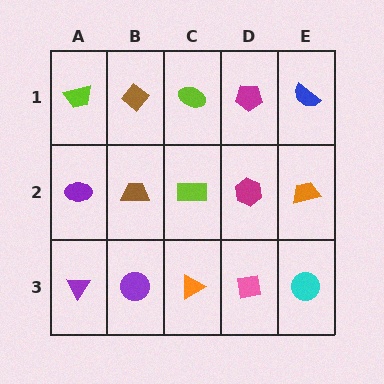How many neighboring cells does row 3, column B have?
3.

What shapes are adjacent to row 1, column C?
A lime rectangle (row 2, column C), a brown diamond (row 1, column B), a magenta pentagon (row 1, column D).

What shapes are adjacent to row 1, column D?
A magenta hexagon (row 2, column D), a lime ellipse (row 1, column C), a blue semicircle (row 1, column E).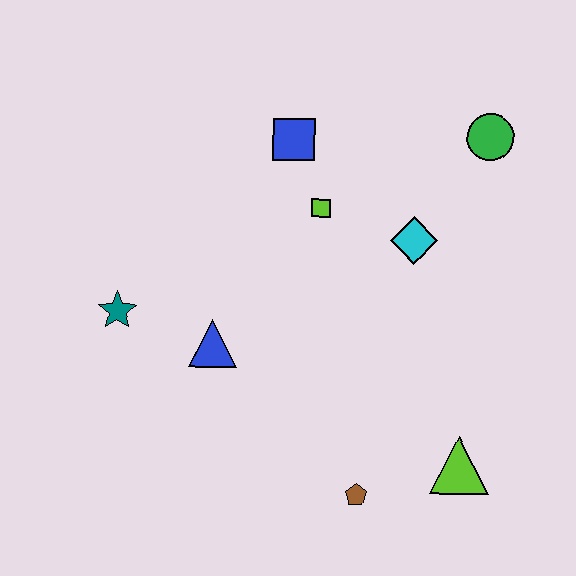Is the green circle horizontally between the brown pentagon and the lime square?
No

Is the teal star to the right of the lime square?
No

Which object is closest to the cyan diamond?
The lime square is closest to the cyan diamond.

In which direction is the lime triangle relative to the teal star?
The lime triangle is to the right of the teal star.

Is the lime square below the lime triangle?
No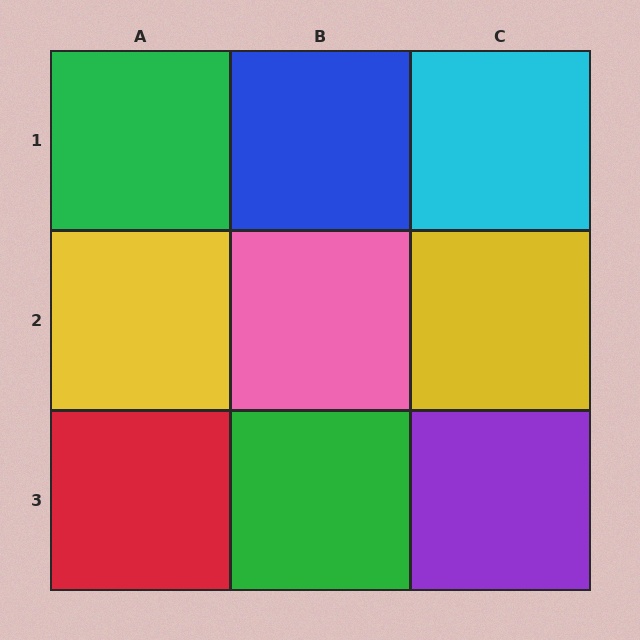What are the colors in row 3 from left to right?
Red, green, purple.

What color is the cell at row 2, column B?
Pink.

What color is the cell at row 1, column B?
Blue.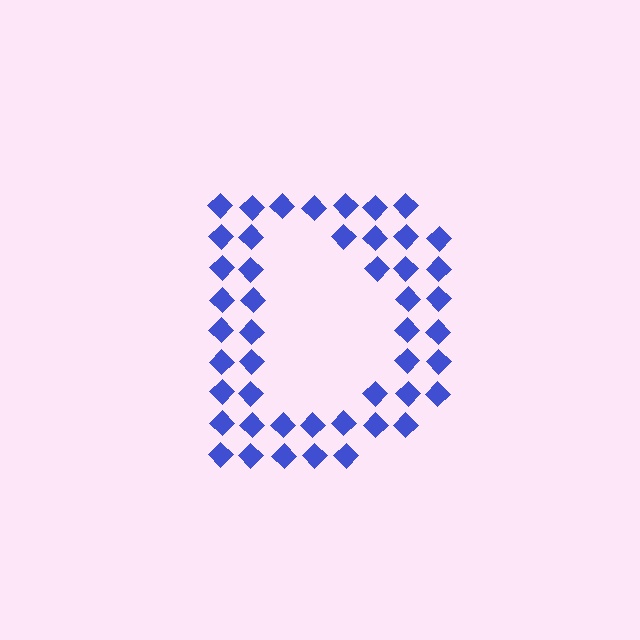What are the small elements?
The small elements are diamonds.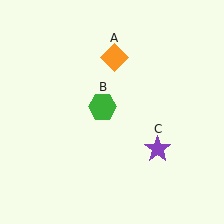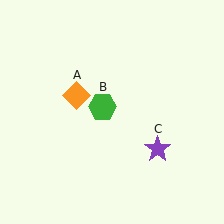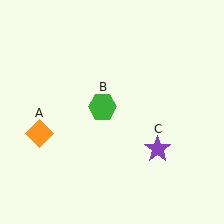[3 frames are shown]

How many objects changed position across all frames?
1 object changed position: orange diamond (object A).